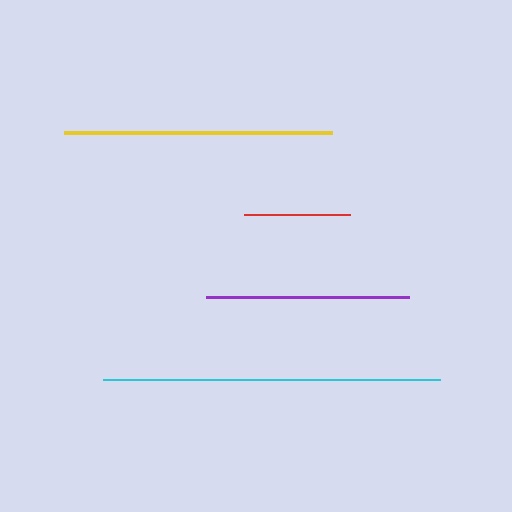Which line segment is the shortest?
The red line is the shortest at approximately 107 pixels.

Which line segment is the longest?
The cyan line is the longest at approximately 337 pixels.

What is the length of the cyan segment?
The cyan segment is approximately 337 pixels long.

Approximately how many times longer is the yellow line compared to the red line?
The yellow line is approximately 2.5 times the length of the red line.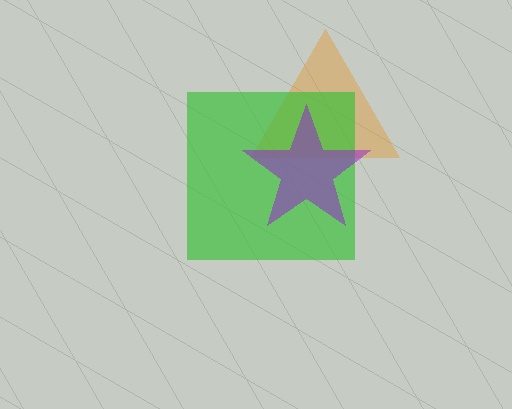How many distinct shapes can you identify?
There are 3 distinct shapes: an orange triangle, a green square, a purple star.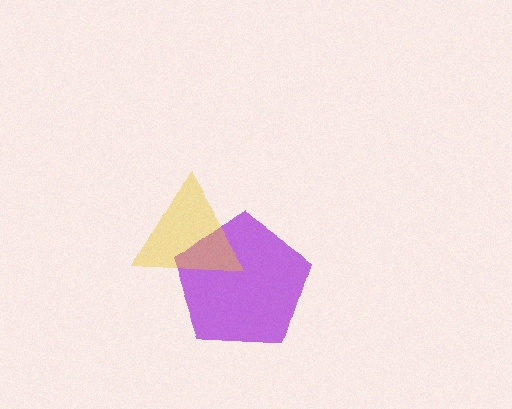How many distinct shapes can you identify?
There are 2 distinct shapes: a purple pentagon, a yellow triangle.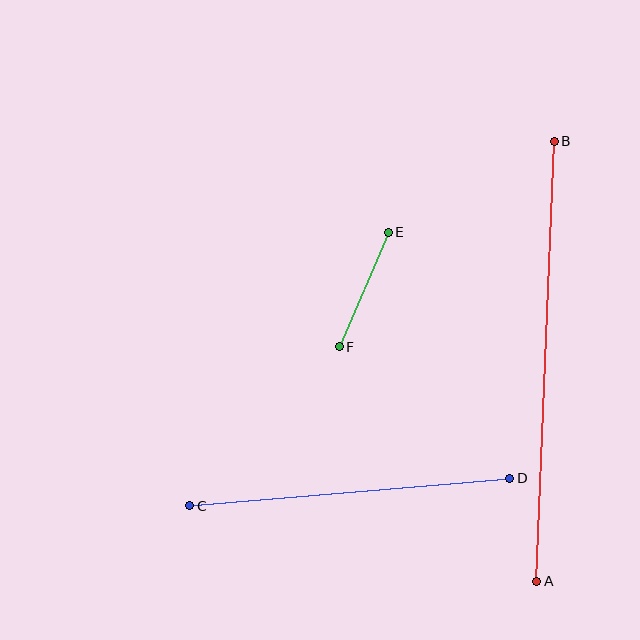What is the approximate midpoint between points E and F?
The midpoint is at approximately (364, 290) pixels.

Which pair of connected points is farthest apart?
Points A and B are farthest apart.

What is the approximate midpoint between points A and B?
The midpoint is at approximately (545, 361) pixels.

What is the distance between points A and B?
The distance is approximately 440 pixels.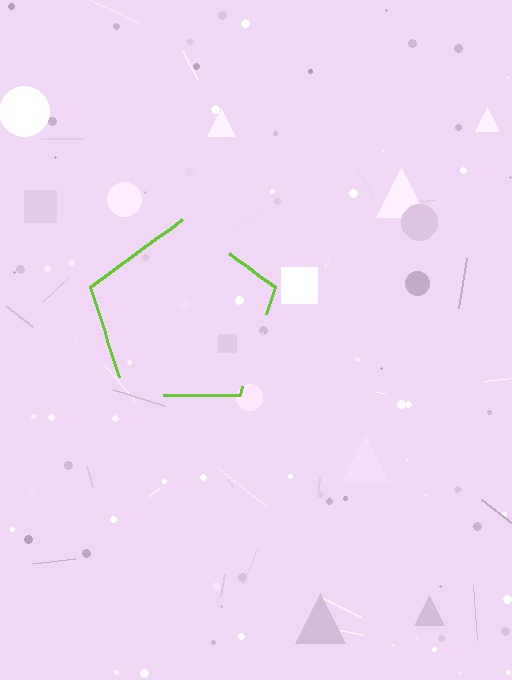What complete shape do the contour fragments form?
The contour fragments form a pentagon.